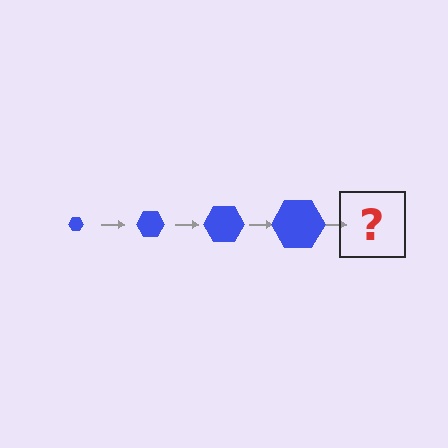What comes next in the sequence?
The next element should be a blue hexagon, larger than the previous one.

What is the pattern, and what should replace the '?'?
The pattern is that the hexagon gets progressively larger each step. The '?' should be a blue hexagon, larger than the previous one.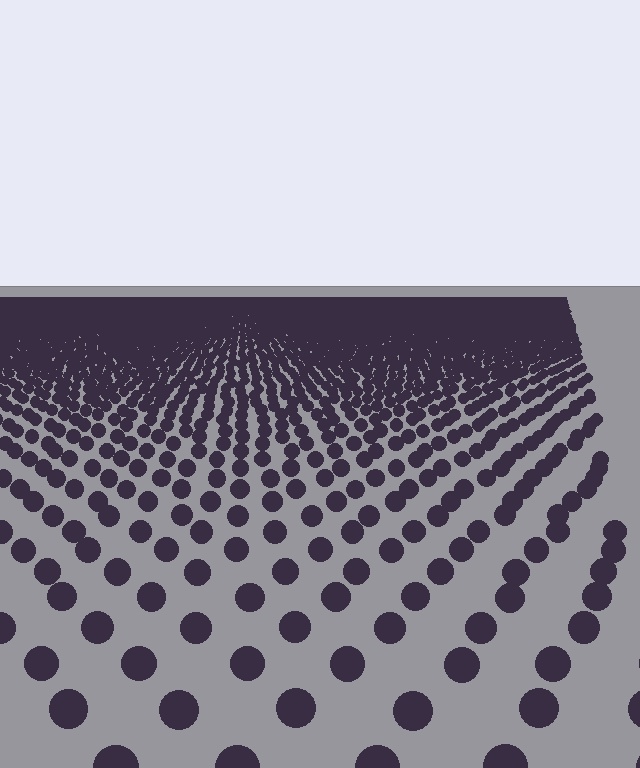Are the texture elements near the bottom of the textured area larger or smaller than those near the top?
Larger. Near the bottom, elements are closer to the viewer and appear at a bigger on-screen size.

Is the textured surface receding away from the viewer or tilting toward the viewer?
The surface is receding away from the viewer. Texture elements get smaller and denser toward the top.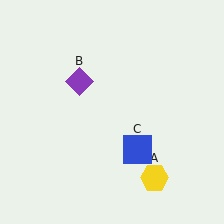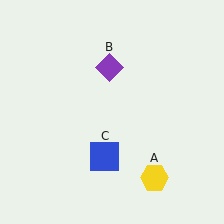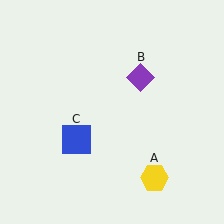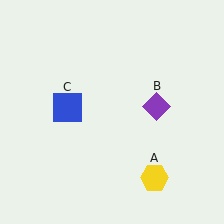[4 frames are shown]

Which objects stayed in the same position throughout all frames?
Yellow hexagon (object A) remained stationary.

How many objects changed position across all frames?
2 objects changed position: purple diamond (object B), blue square (object C).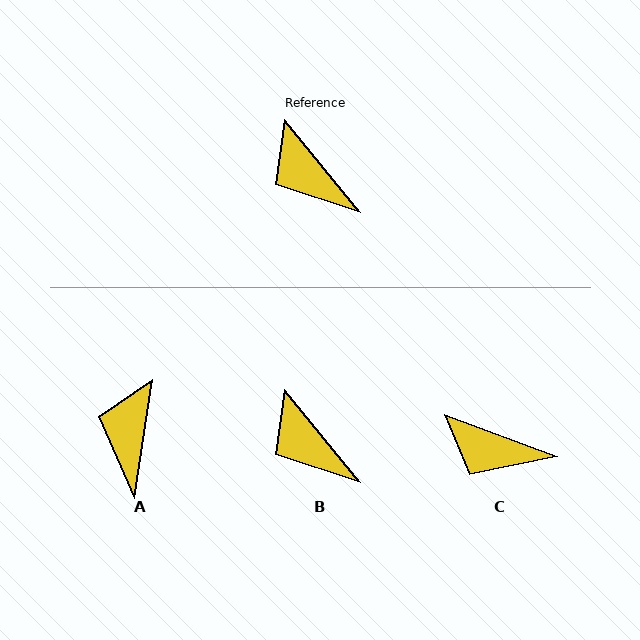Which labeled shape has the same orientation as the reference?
B.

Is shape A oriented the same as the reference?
No, it is off by about 48 degrees.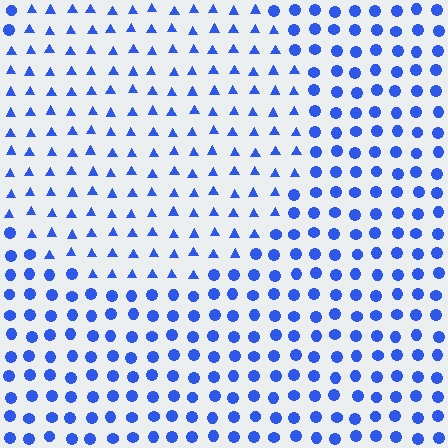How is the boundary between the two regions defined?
The boundary is defined by a change in element shape: triangles inside vs. circles outside. All elements share the same color and spacing.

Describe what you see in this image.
The image is filled with small blue elements arranged in a uniform grid. A circle-shaped region contains triangles, while the surrounding area contains circles. The boundary is defined purely by the change in element shape.